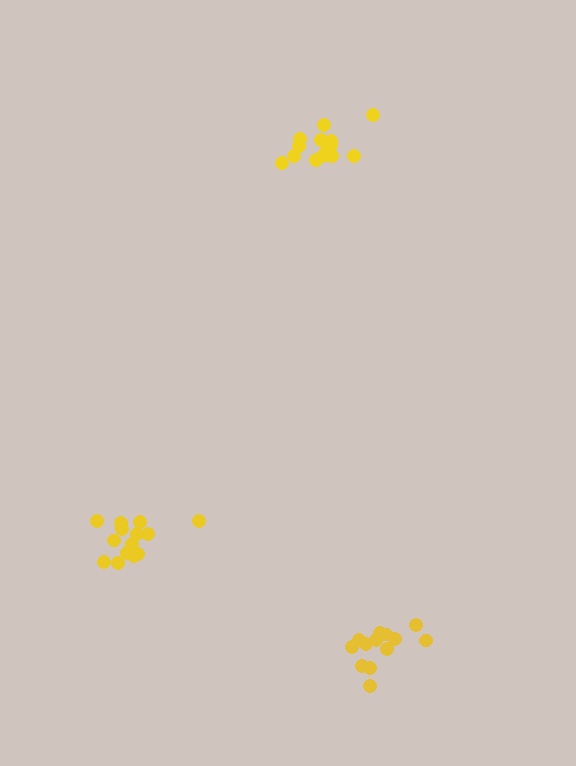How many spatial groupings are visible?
There are 3 spatial groupings.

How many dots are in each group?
Group 1: 13 dots, Group 2: 14 dots, Group 3: 15 dots (42 total).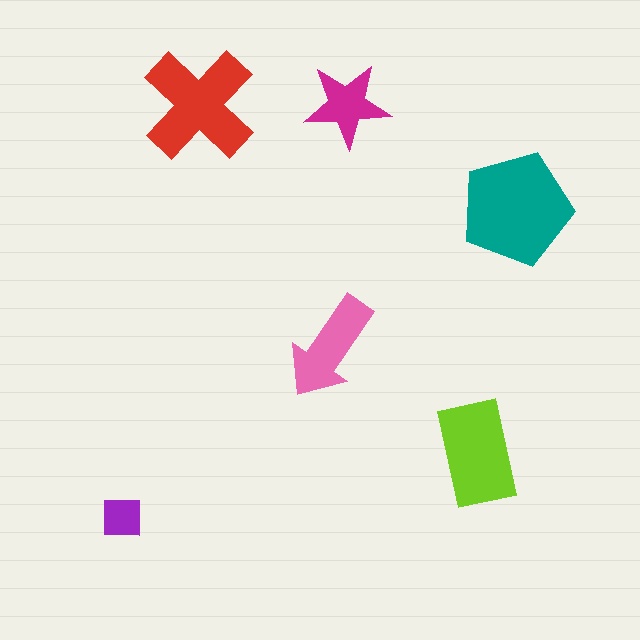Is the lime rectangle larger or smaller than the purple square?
Larger.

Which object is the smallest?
The purple square.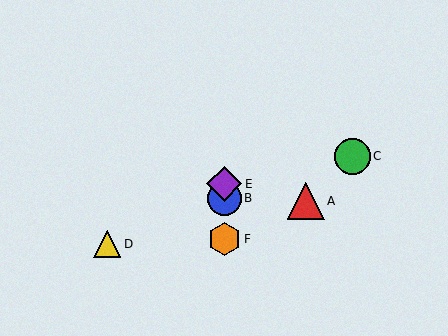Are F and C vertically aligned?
No, F is at x≈224 and C is at x≈353.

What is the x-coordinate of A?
Object A is at x≈306.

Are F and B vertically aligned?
Yes, both are at x≈224.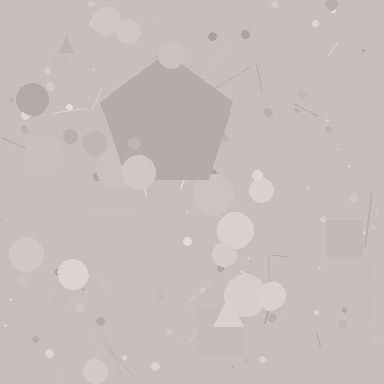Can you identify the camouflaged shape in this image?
The camouflaged shape is a pentagon.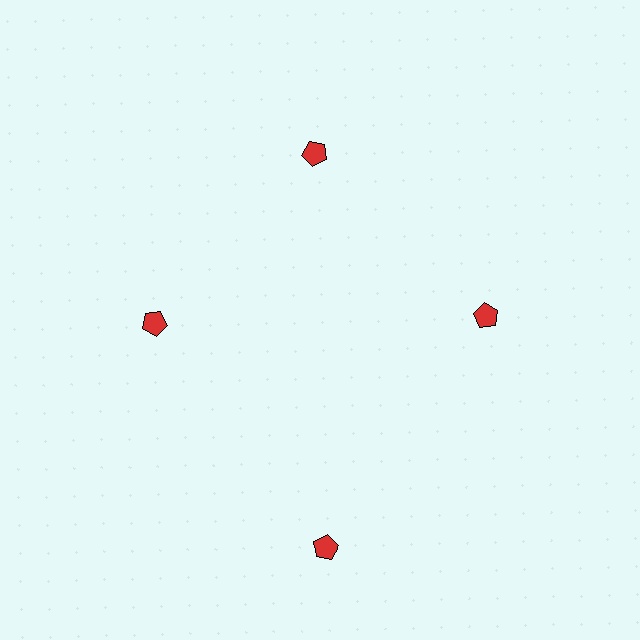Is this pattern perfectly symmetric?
No. The 4 red pentagons are arranged in a ring, but one element near the 6 o'clock position is pushed outward from the center, breaking the 4-fold rotational symmetry.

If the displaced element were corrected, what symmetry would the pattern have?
It would have 4-fold rotational symmetry — the pattern would map onto itself every 90 degrees.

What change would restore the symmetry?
The symmetry would be restored by moving it inward, back onto the ring so that all 4 pentagons sit at equal angles and equal distance from the center.